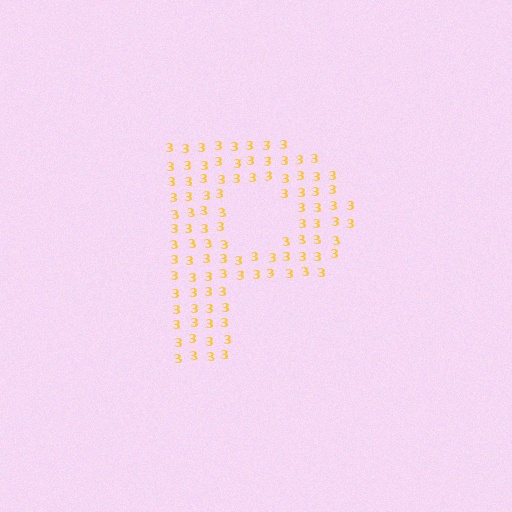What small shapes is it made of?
It is made of small digit 3's.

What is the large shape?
The large shape is the letter P.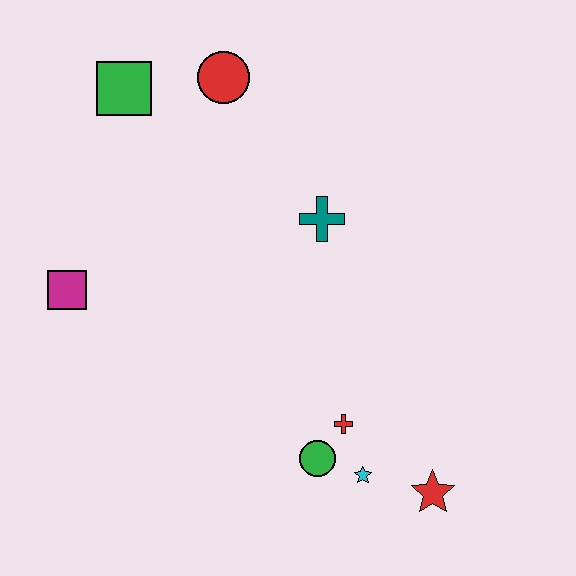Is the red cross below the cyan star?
No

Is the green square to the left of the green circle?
Yes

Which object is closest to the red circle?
The green square is closest to the red circle.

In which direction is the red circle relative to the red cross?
The red circle is above the red cross.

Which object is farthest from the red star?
The green square is farthest from the red star.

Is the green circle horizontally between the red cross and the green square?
Yes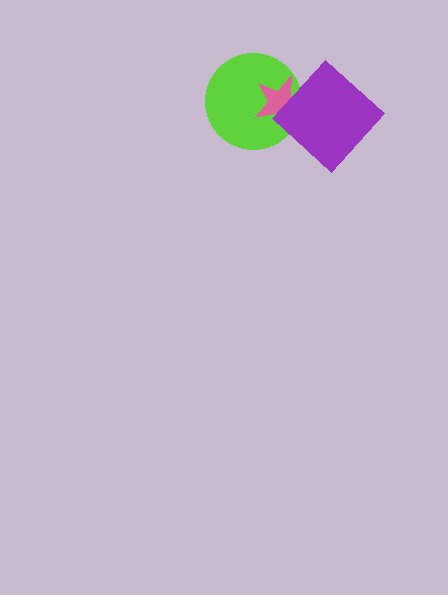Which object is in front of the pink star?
The purple diamond is in front of the pink star.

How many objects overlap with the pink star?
2 objects overlap with the pink star.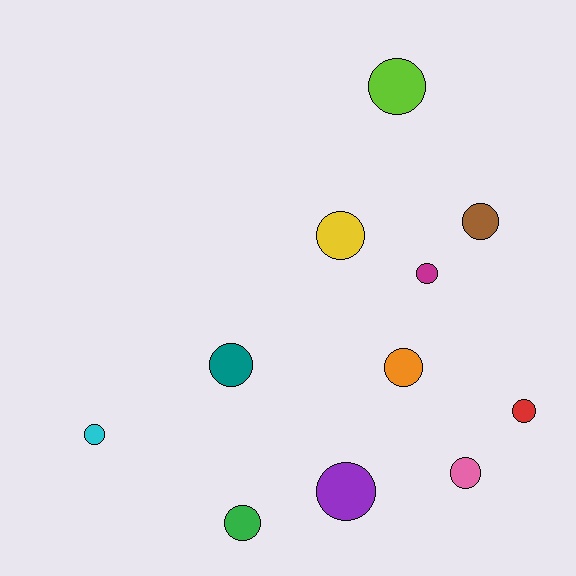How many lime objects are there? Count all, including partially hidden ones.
There is 1 lime object.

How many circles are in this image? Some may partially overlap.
There are 11 circles.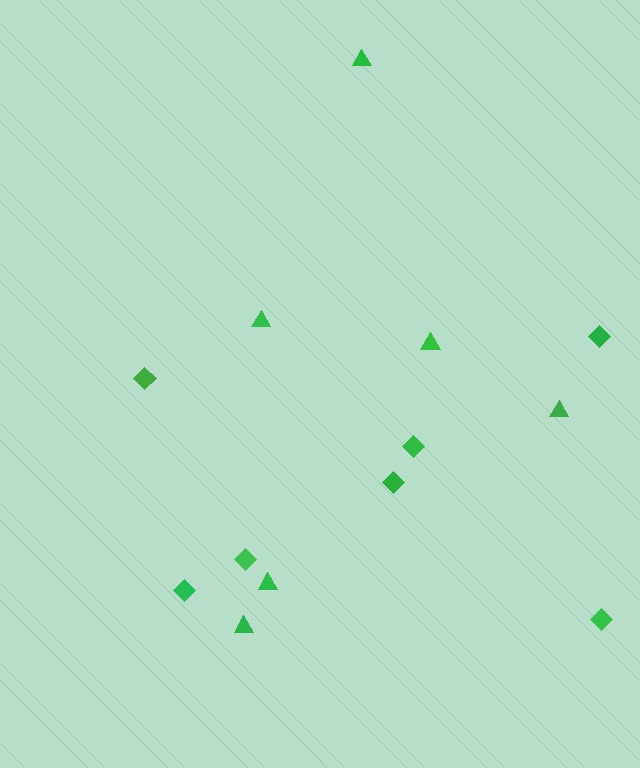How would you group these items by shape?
There are 2 groups: one group of diamonds (7) and one group of triangles (6).